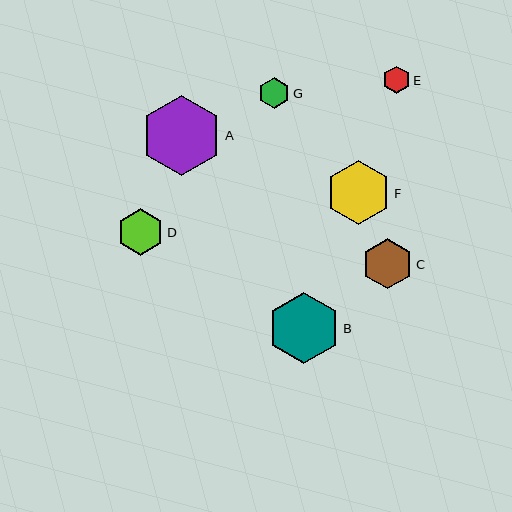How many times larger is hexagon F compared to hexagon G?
Hexagon F is approximately 2.1 times the size of hexagon G.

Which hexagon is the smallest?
Hexagon E is the smallest with a size of approximately 27 pixels.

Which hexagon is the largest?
Hexagon A is the largest with a size of approximately 81 pixels.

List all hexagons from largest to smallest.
From largest to smallest: A, B, F, C, D, G, E.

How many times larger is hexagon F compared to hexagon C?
Hexagon F is approximately 1.3 times the size of hexagon C.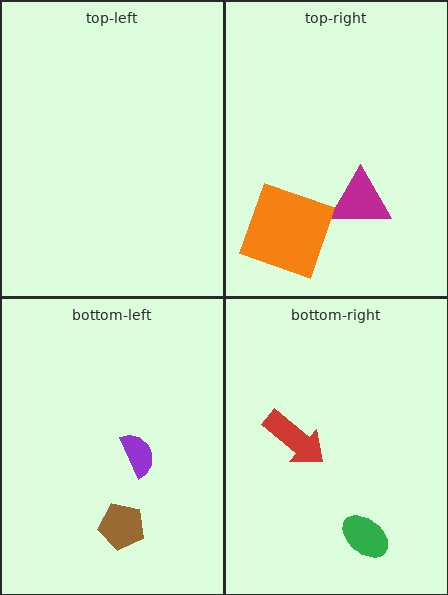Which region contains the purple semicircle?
The bottom-left region.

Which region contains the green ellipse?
The bottom-right region.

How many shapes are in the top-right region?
2.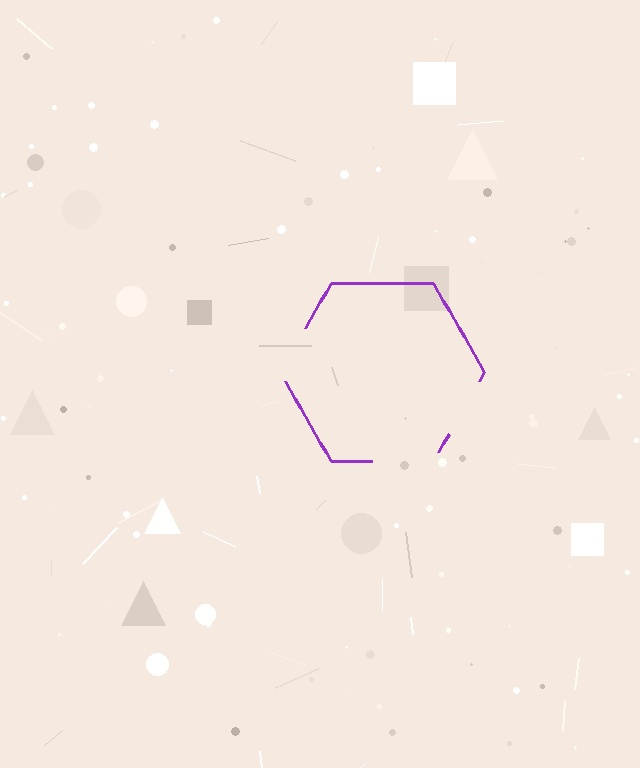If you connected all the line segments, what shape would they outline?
They would outline a hexagon.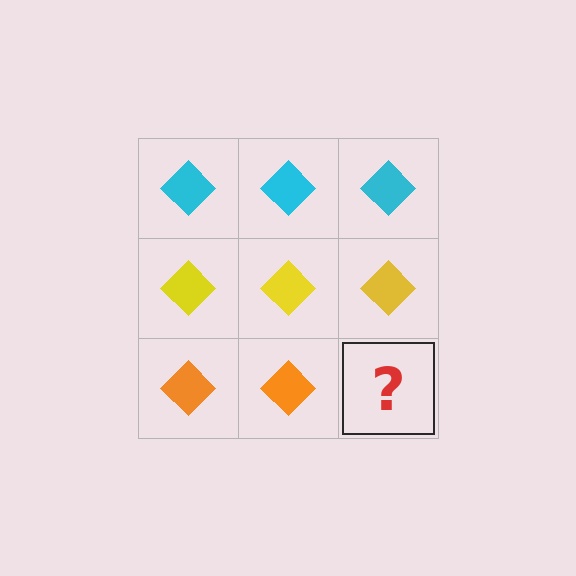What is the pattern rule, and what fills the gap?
The rule is that each row has a consistent color. The gap should be filled with an orange diamond.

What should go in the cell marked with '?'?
The missing cell should contain an orange diamond.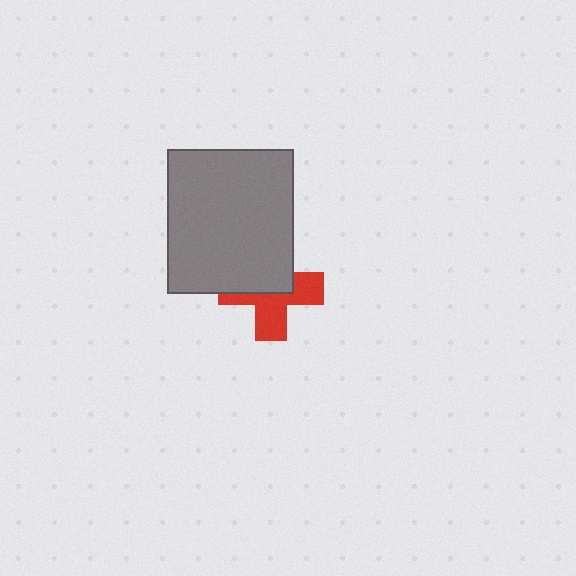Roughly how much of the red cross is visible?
About half of it is visible (roughly 52%).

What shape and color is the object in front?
The object in front is a gray rectangle.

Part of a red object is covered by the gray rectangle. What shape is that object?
It is a cross.